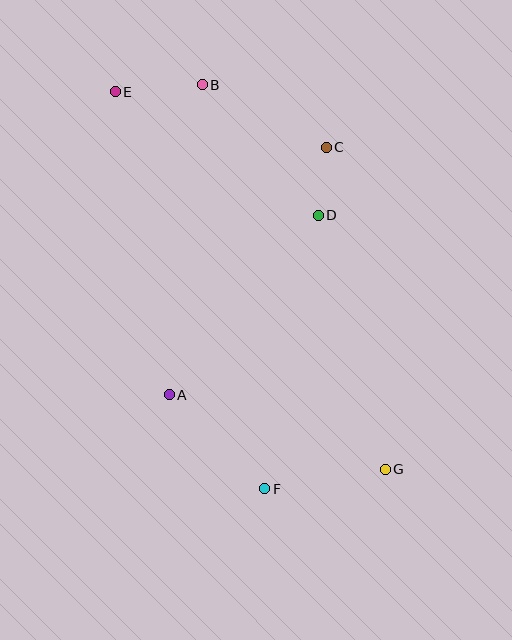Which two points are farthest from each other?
Points E and G are farthest from each other.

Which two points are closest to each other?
Points C and D are closest to each other.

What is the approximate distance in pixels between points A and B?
The distance between A and B is approximately 312 pixels.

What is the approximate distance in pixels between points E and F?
The distance between E and F is approximately 424 pixels.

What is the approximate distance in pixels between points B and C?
The distance between B and C is approximately 139 pixels.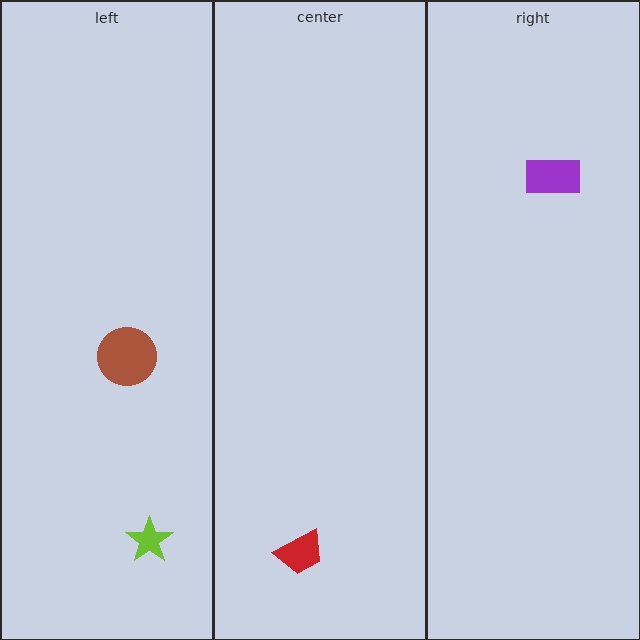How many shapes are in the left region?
2.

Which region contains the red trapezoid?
The center region.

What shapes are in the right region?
The purple rectangle.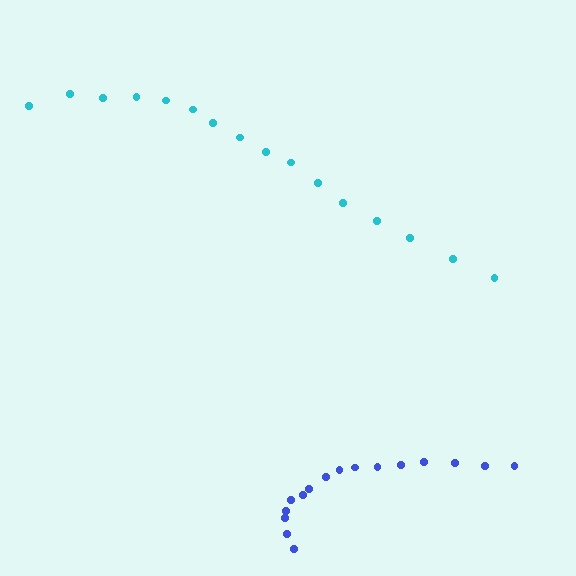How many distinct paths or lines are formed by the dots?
There are 2 distinct paths.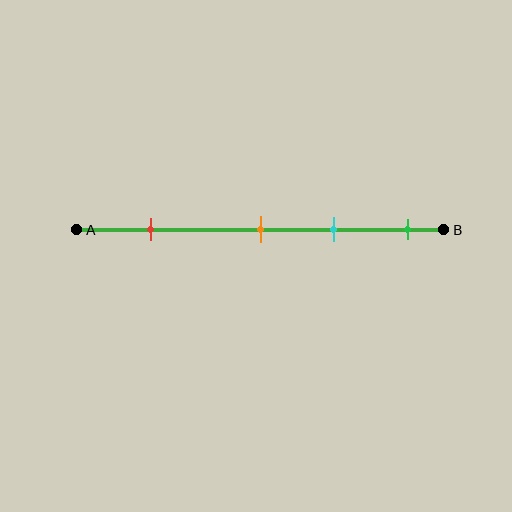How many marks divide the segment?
There are 4 marks dividing the segment.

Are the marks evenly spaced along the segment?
No, the marks are not evenly spaced.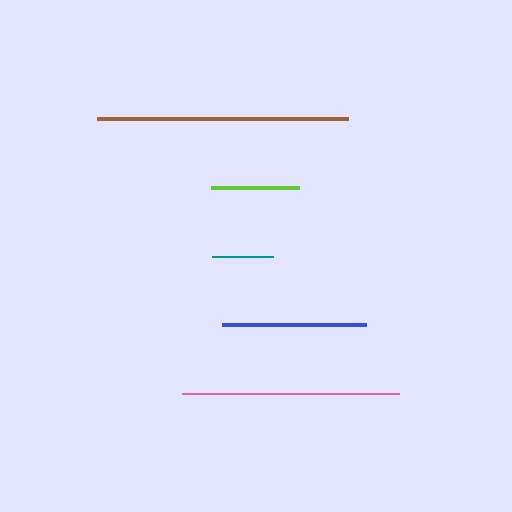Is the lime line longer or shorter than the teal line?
The lime line is longer than the teal line.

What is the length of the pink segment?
The pink segment is approximately 217 pixels long.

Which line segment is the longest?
The brown line is the longest at approximately 251 pixels.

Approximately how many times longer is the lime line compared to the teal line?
The lime line is approximately 1.5 times the length of the teal line.